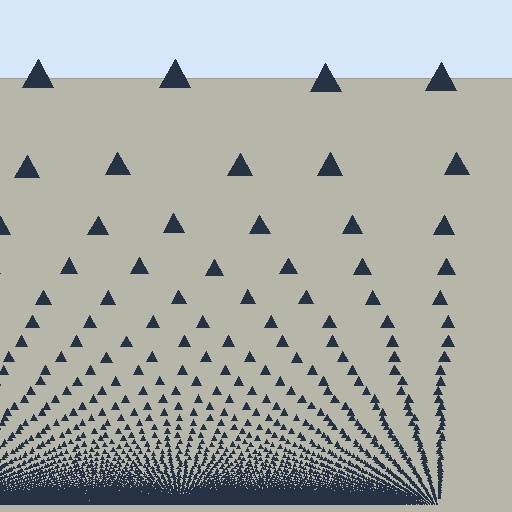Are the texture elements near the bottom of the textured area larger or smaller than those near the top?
Smaller. The gradient is inverted — elements near the bottom are smaller and denser.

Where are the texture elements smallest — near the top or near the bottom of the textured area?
Near the bottom.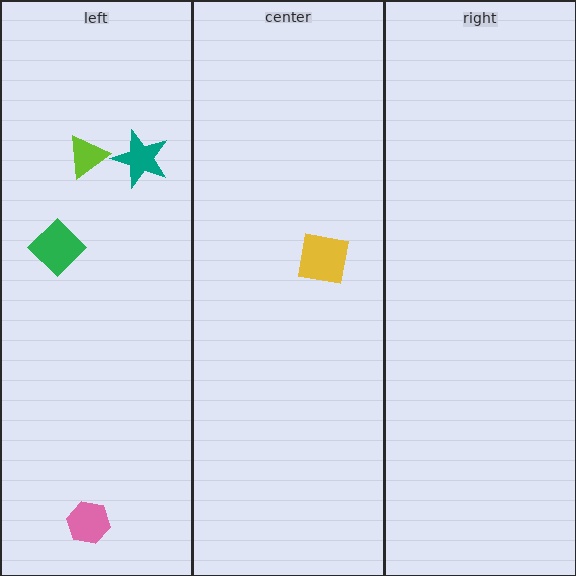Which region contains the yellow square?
The center region.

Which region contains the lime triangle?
The left region.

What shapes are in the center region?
The yellow square.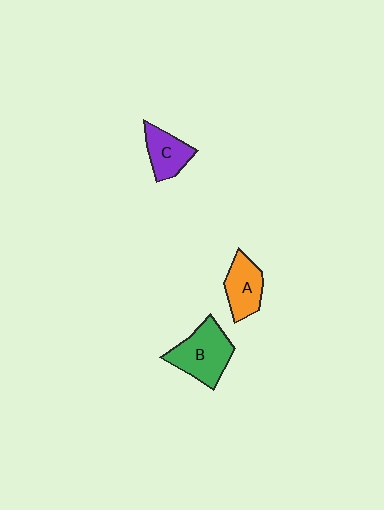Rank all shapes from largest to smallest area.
From largest to smallest: B (green), A (orange), C (purple).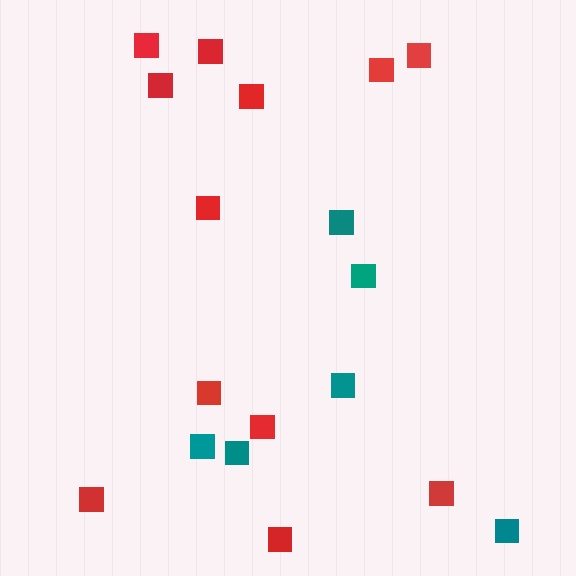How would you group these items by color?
There are 2 groups: one group of red squares (12) and one group of teal squares (6).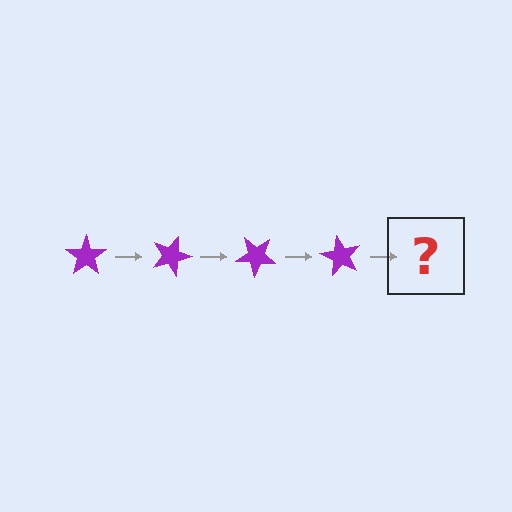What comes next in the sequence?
The next element should be a purple star rotated 80 degrees.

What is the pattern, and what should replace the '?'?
The pattern is that the star rotates 20 degrees each step. The '?' should be a purple star rotated 80 degrees.